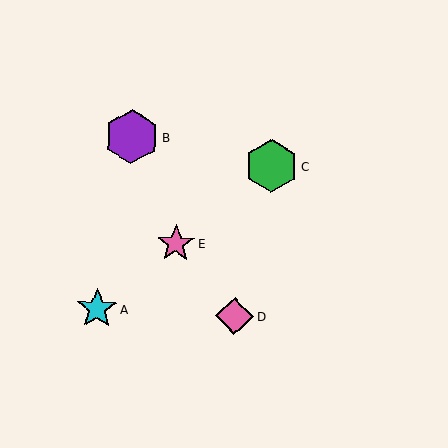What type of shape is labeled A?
Shape A is a cyan star.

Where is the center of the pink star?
The center of the pink star is at (176, 244).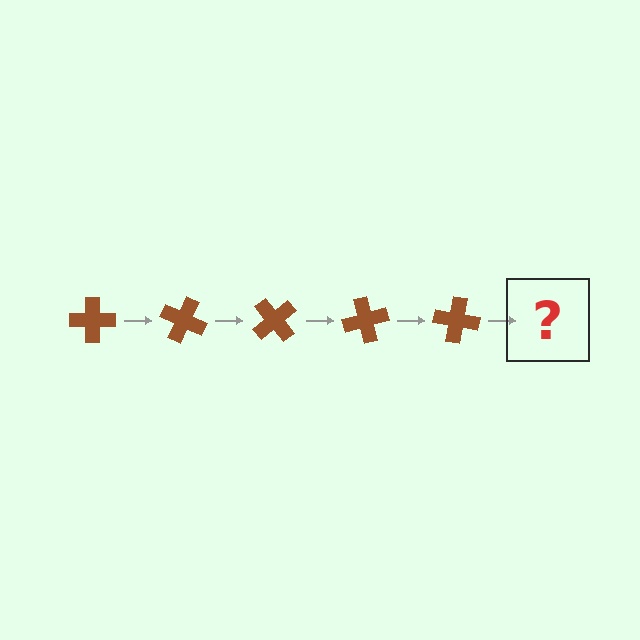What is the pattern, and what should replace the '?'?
The pattern is that the cross rotates 25 degrees each step. The '?' should be a brown cross rotated 125 degrees.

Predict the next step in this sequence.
The next step is a brown cross rotated 125 degrees.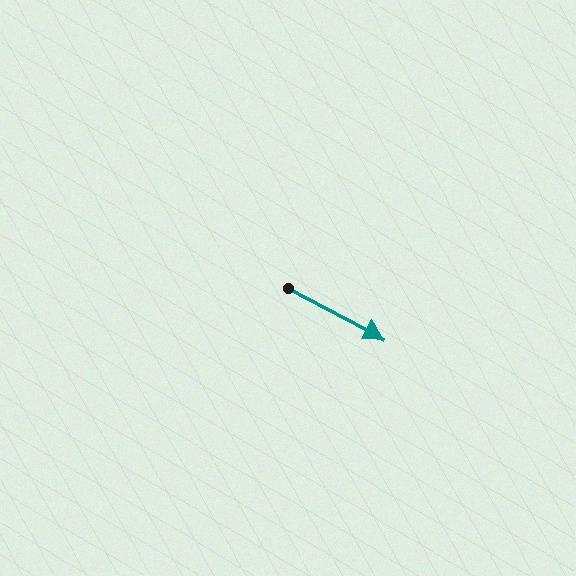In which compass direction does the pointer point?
Southeast.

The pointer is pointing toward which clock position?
Roughly 4 o'clock.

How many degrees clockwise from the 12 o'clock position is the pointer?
Approximately 118 degrees.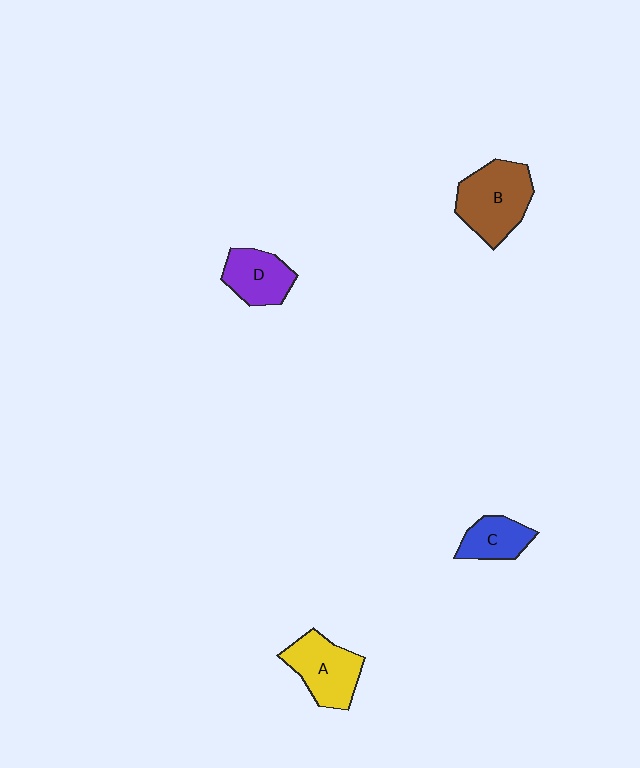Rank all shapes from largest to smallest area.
From largest to smallest: B (brown), A (yellow), D (purple), C (blue).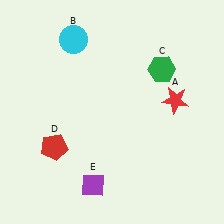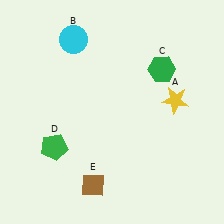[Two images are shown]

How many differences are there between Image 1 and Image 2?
There are 3 differences between the two images.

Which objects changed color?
A changed from red to yellow. D changed from red to green. E changed from purple to brown.